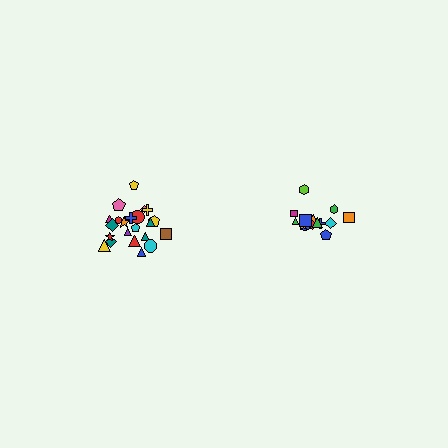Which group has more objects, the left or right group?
The left group.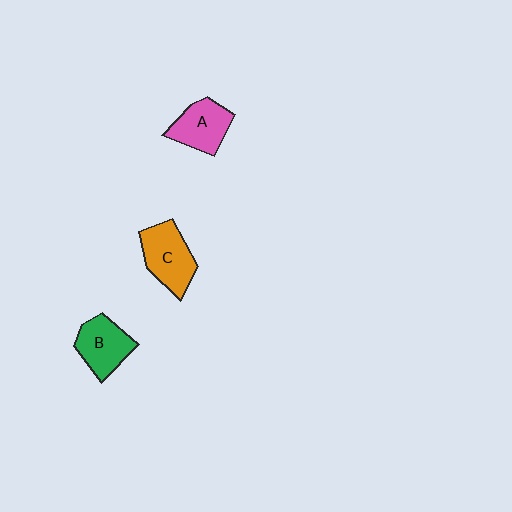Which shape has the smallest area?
Shape A (pink).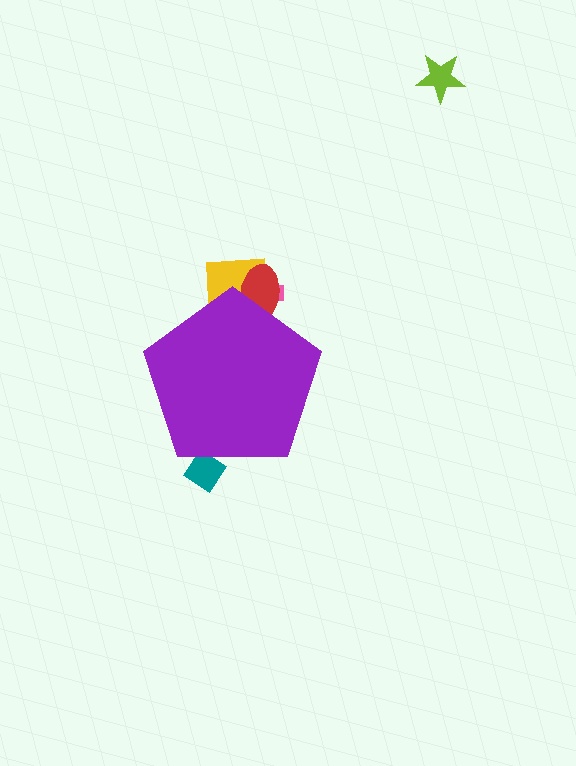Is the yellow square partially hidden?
Yes, the yellow square is partially hidden behind the purple pentagon.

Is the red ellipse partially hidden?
Yes, the red ellipse is partially hidden behind the purple pentagon.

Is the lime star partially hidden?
No, the lime star is fully visible.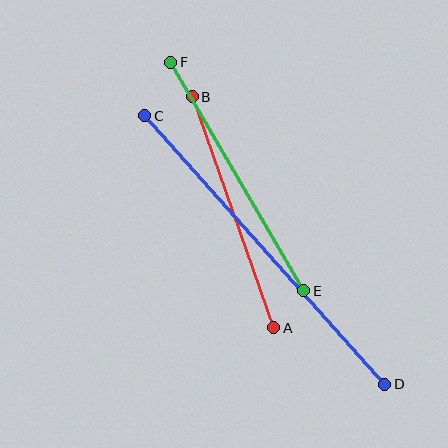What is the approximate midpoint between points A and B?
The midpoint is at approximately (233, 212) pixels.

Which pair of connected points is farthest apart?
Points C and D are farthest apart.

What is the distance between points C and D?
The distance is approximately 360 pixels.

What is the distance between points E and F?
The distance is approximately 264 pixels.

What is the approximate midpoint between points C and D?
The midpoint is at approximately (265, 250) pixels.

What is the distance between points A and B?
The distance is approximately 245 pixels.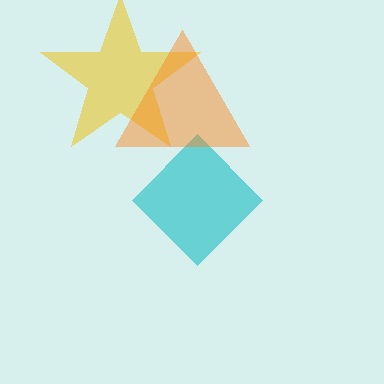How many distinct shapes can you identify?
There are 3 distinct shapes: a yellow star, a cyan diamond, an orange triangle.